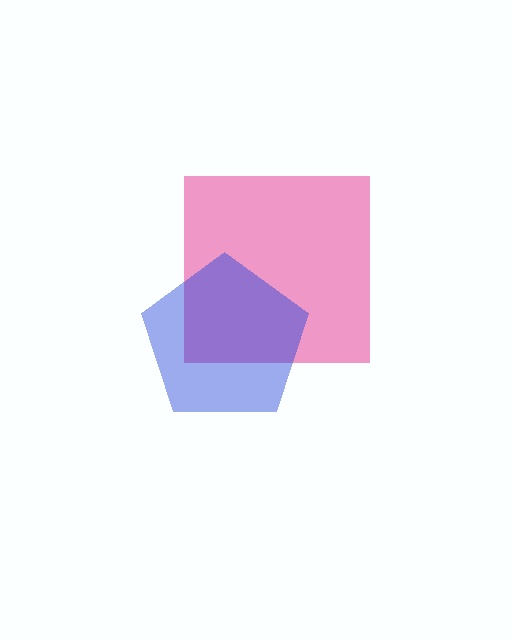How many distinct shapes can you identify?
There are 2 distinct shapes: a pink square, a blue pentagon.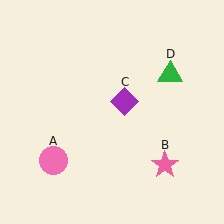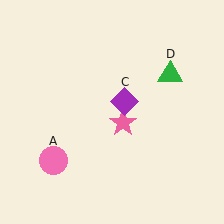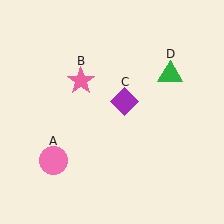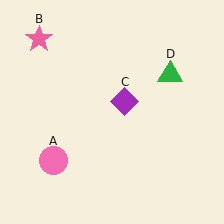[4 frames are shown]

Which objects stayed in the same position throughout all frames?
Pink circle (object A) and purple diamond (object C) and green triangle (object D) remained stationary.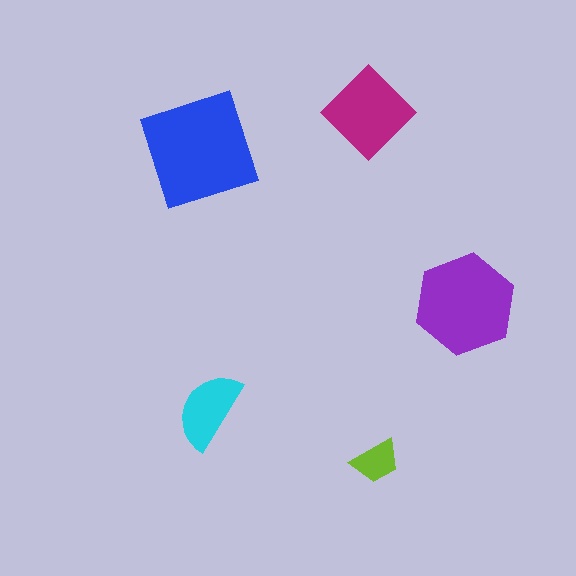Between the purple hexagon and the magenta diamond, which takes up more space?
The purple hexagon.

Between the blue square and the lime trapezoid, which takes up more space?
The blue square.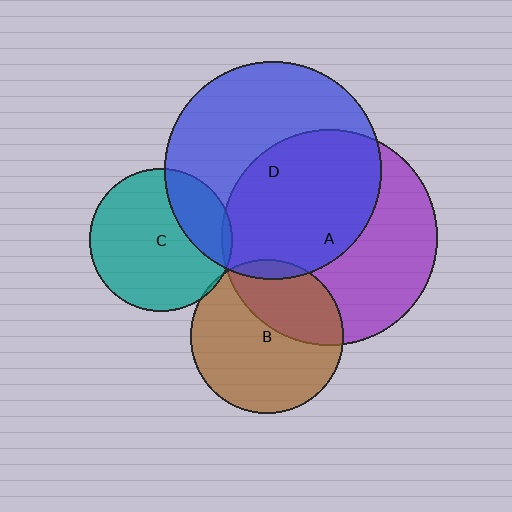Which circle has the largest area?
Circle D (blue).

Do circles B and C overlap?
Yes.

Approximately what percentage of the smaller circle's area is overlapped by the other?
Approximately 5%.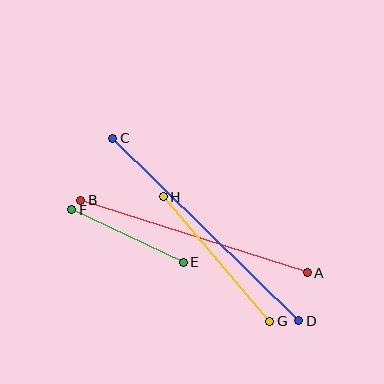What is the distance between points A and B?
The distance is approximately 238 pixels.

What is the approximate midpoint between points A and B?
The midpoint is at approximately (194, 237) pixels.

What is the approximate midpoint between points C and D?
The midpoint is at approximately (206, 230) pixels.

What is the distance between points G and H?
The distance is approximately 164 pixels.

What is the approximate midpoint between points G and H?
The midpoint is at approximately (217, 259) pixels.